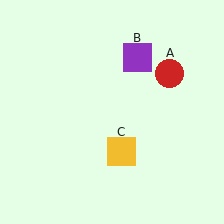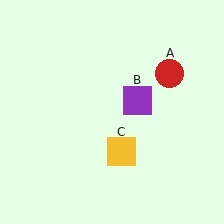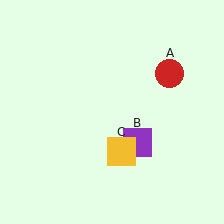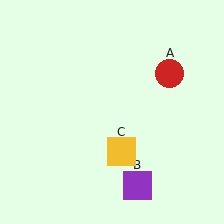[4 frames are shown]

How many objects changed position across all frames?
1 object changed position: purple square (object B).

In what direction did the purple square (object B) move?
The purple square (object B) moved down.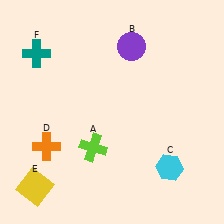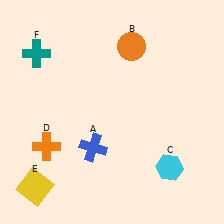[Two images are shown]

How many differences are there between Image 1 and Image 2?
There are 2 differences between the two images.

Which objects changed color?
A changed from lime to blue. B changed from purple to orange.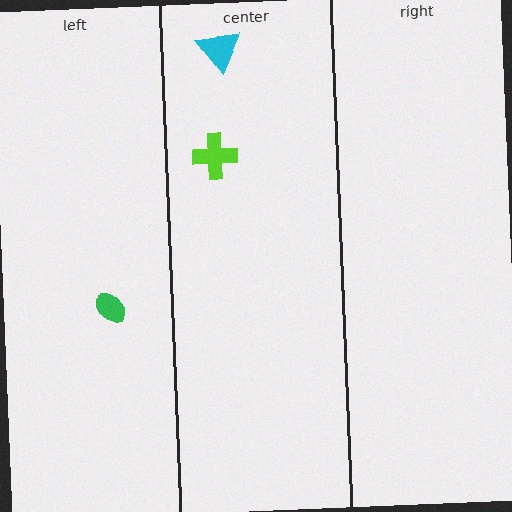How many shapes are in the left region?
1.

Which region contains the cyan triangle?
The center region.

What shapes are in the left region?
The green ellipse.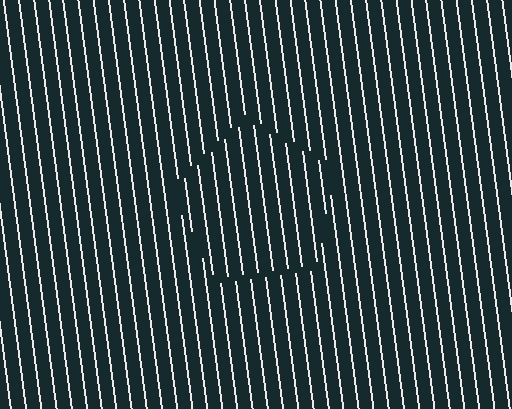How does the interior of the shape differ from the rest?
The interior of the shape contains the same grating, shifted by half a period — the contour is defined by the phase discontinuity where line-ends from the inner and outer gratings abut.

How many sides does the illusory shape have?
5 sides — the line-ends trace a pentagon.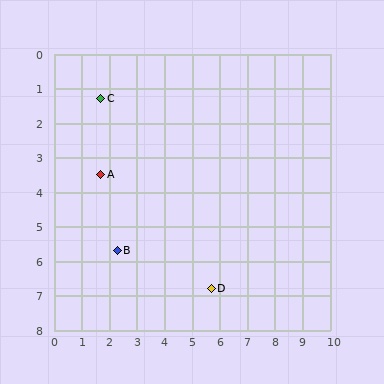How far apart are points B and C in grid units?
Points B and C are about 4.4 grid units apart.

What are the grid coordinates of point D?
Point D is at approximately (5.7, 6.8).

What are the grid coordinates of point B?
Point B is at approximately (2.3, 5.7).